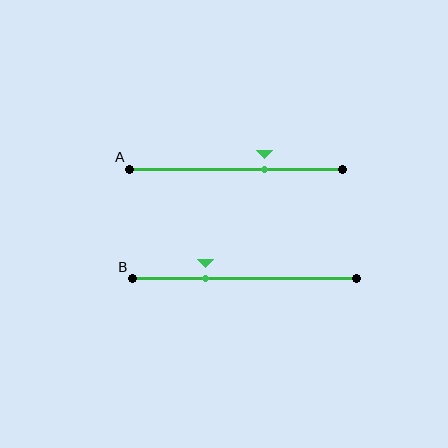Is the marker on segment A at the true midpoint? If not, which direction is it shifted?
No, the marker on segment A is shifted to the right by about 13% of the segment length.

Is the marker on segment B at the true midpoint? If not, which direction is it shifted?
No, the marker on segment B is shifted to the left by about 17% of the segment length.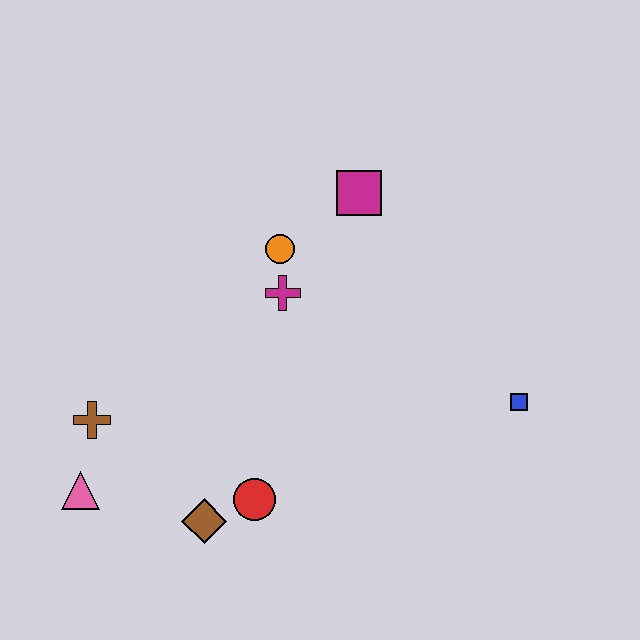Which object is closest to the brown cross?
The pink triangle is closest to the brown cross.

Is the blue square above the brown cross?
Yes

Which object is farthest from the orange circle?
The pink triangle is farthest from the orange circle.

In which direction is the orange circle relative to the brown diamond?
The orange circle is above the brown diamond.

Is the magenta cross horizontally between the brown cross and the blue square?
Yes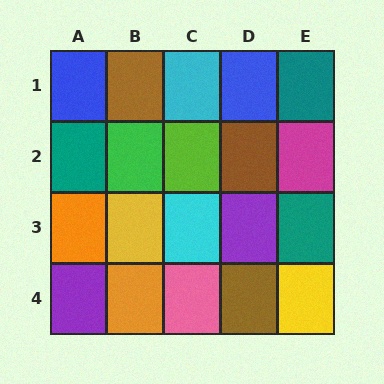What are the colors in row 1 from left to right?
Blue, brown, cyan, blue, teal.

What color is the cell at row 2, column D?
Brown.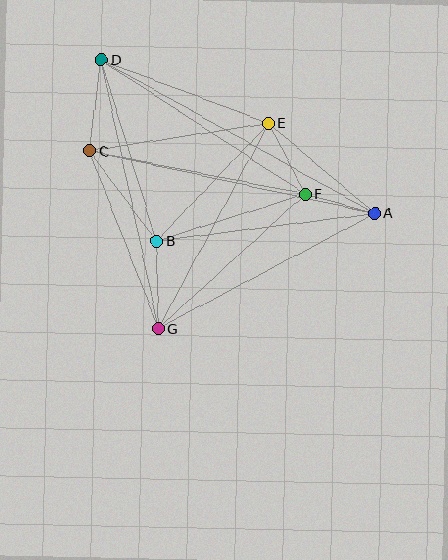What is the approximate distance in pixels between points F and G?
The distance between F and G is approximately 199 pixels.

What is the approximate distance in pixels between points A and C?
The distance between A and C is approximately 292 pixels.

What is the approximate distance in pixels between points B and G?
The distance between B and G is approximately 88 pixels.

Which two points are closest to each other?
Points A and F are closest to each other.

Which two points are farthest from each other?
Points A and D are farthest from each other.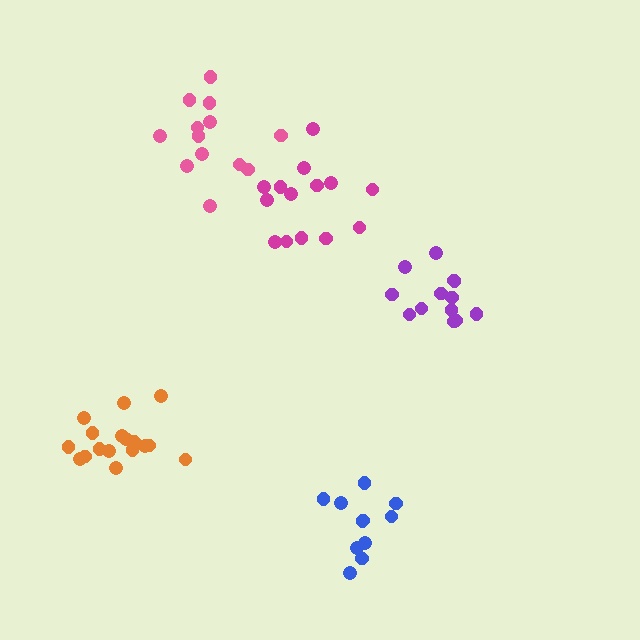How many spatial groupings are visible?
There are 5 spatial groupings.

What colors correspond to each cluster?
The clusters are colored: purple, magenta, blue, pink, orange.